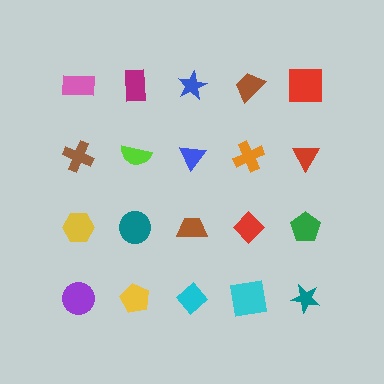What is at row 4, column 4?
A cyan square.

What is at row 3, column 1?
A yellow hexagon.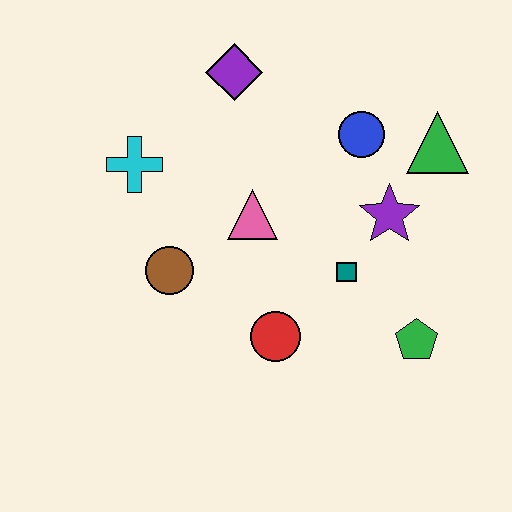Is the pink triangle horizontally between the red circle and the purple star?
No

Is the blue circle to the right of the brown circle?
Yes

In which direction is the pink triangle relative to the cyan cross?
The pink triangle is to the right of the cyan cross.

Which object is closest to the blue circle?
The green triangle is closest to the blue circle.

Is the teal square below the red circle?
No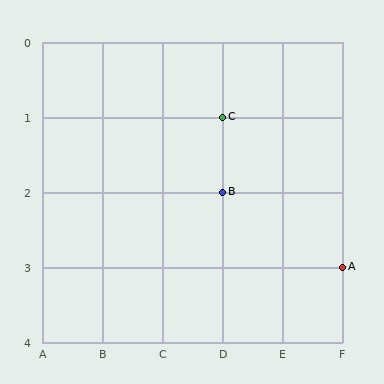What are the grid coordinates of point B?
Point B is at grid coordinates (D, 2).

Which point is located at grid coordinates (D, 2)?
Point B is at (D, 2).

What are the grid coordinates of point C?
Point C is at grid coordinates (D, 1).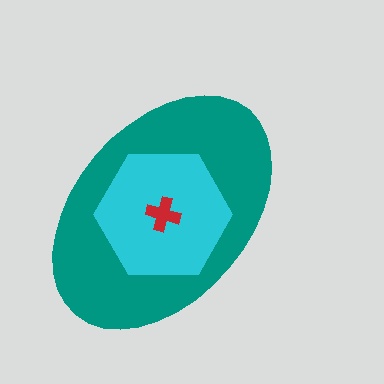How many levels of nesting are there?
3.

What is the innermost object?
The red cross.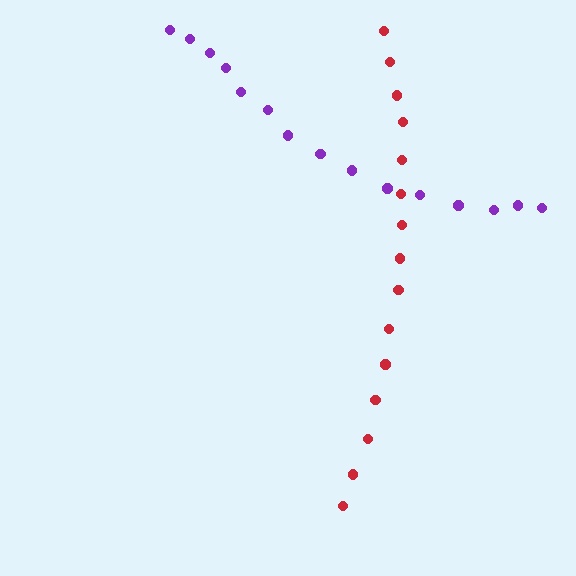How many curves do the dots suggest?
There are 2 distinct paths.